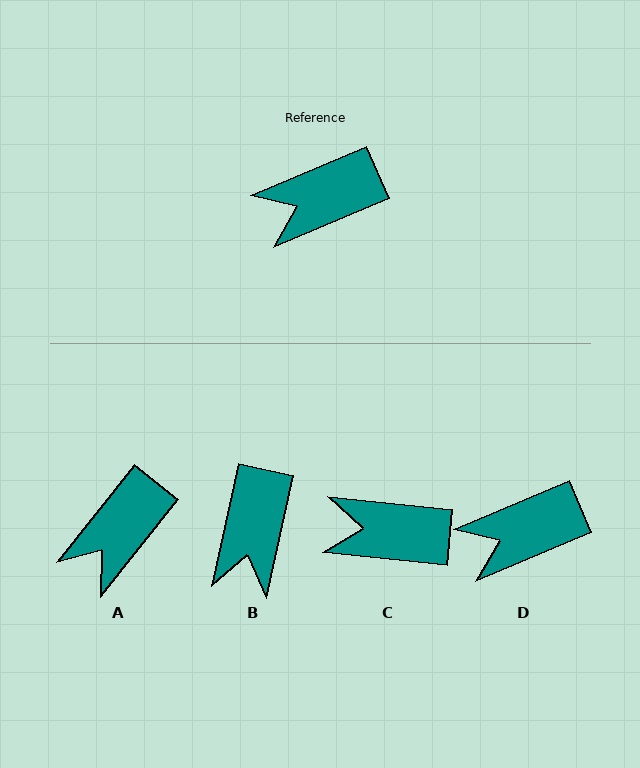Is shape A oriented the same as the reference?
No, it is off by about 28 degrees.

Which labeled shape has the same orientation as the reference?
D.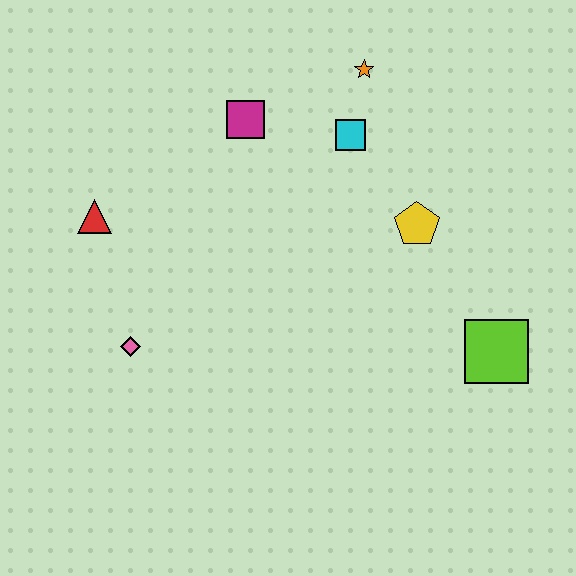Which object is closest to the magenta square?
The cyan square is closest to the magenta square.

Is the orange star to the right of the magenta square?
Yes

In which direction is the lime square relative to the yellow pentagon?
The lime square is below the yellow pentagon.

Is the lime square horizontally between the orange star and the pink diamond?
No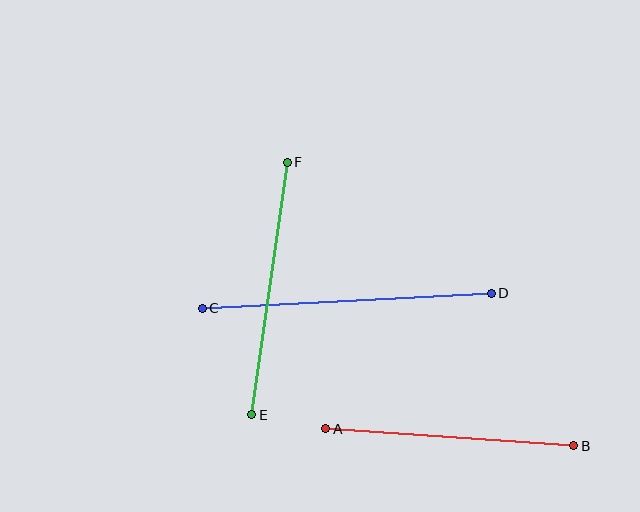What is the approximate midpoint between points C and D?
The midpoint is at approximately (347, 301) pixels.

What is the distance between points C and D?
The distance is approximately 289 pixels.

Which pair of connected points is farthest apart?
Points C and D are farthest apart.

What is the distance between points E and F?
The distance is approximately 255 pixels.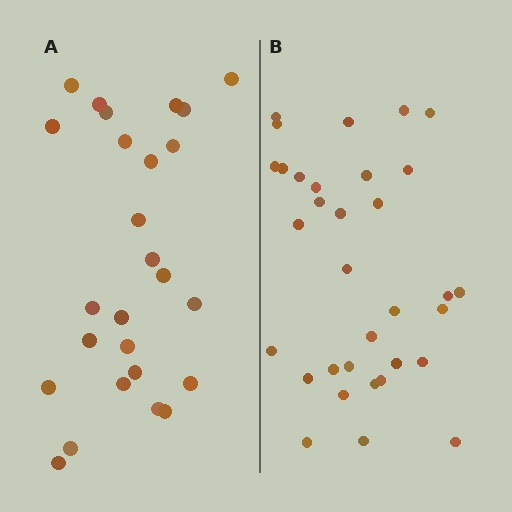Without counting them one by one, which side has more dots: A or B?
Region B (the right region) has more dots.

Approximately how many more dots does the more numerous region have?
Region B has roughly 8 or so more dots than region A.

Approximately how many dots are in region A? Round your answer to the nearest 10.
About 30 dots. (The exact count is 26, which rounds to 30.)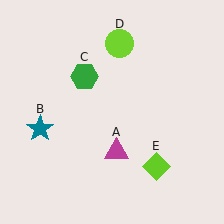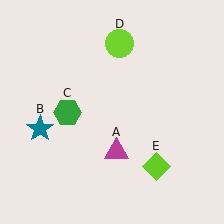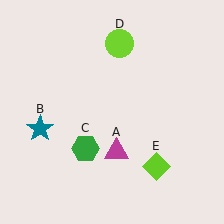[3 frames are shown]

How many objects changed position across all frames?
1 object changed position: green hexagon (object C).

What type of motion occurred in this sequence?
The green hexagon (object C) rotated counterclockwise around the center of the scene.